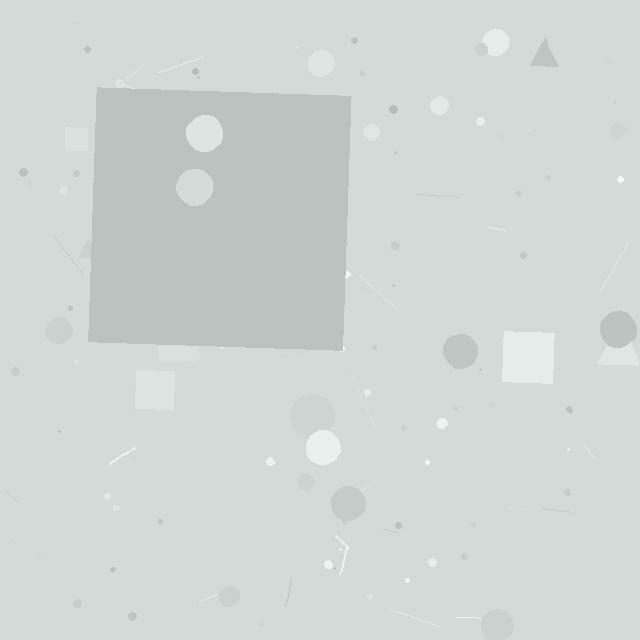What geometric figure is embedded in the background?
A square is embedded in the background.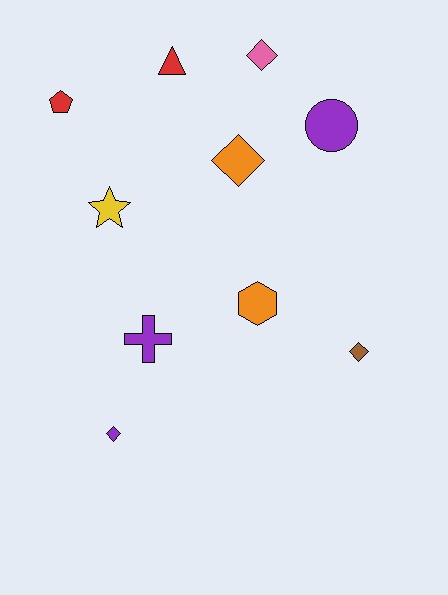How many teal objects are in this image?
There are no teal objects.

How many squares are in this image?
There are no squares.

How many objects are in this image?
There are 10 objects.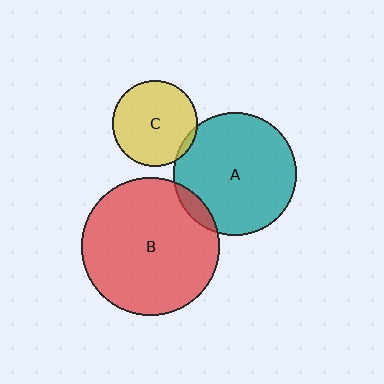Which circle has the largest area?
Circle B (red).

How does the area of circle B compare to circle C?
Approximately 2.6 times.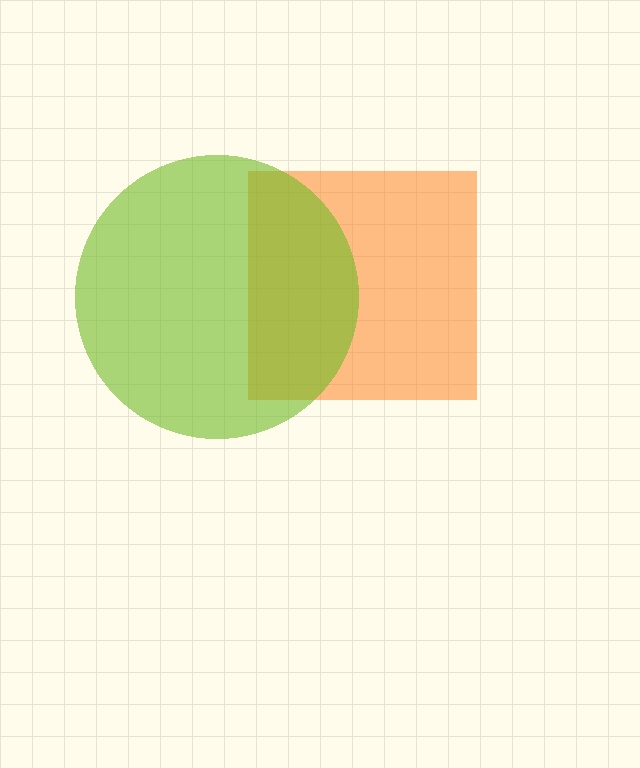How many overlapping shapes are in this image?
There are 2 overlapping shapes in the image.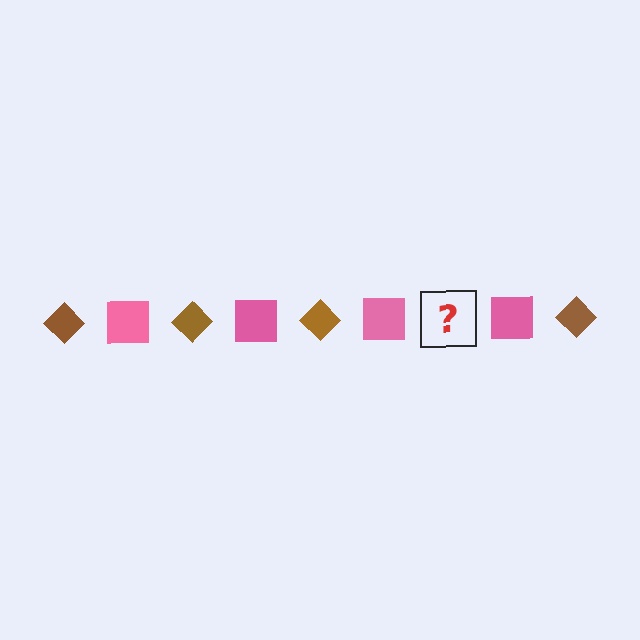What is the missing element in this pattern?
The missing element is a brown diamond.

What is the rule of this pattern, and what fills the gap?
The rule is that the pattern alternates between brown diamond and pink square. The gap should be filled with a brown diamond.